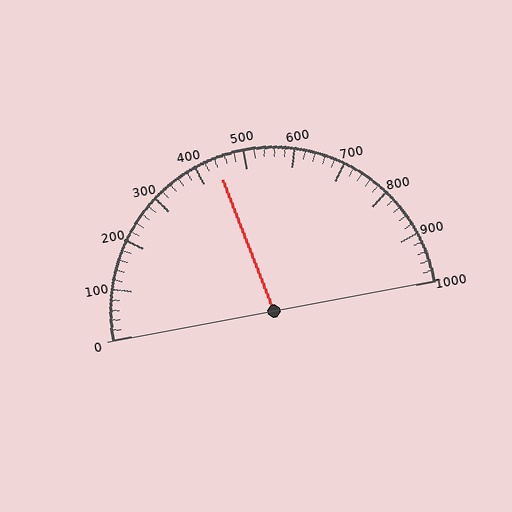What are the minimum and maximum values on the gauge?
The gauge ranges from 0 to 1000.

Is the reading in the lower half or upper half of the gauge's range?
The reading is in the lower half of the range (0 to 1000).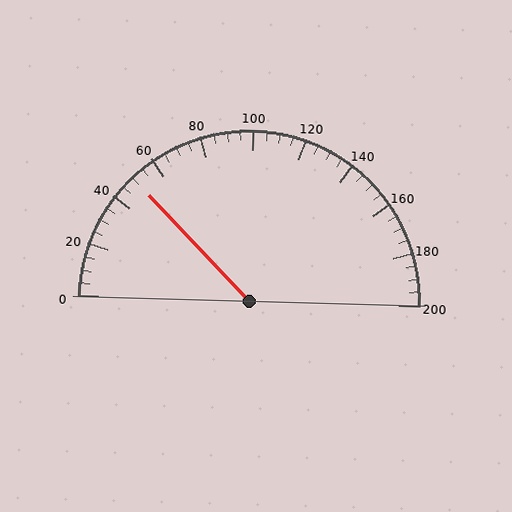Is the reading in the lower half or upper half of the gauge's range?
The reading is in the lower half of the range (0 to 200).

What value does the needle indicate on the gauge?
The needle indicates approximately 50.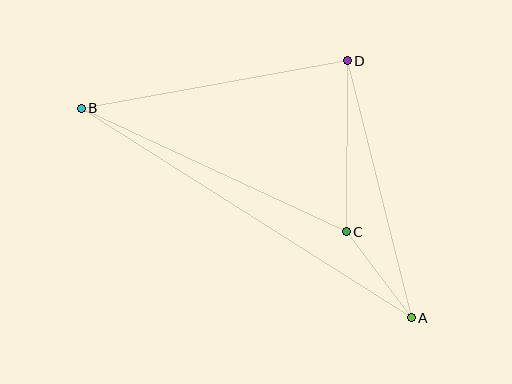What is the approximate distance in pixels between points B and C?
The distance between B and C is approximately 292 pixels.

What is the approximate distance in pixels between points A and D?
The distance between A and D is approximately 265 pixels.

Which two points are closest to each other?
Points A and C are closest to each other.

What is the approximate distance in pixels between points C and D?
The distance between C and D is approximately 171 pixels.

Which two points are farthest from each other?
Points A and B are farthest from each other.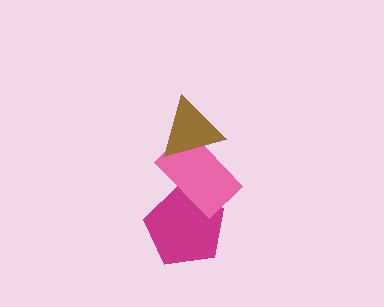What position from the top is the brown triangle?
The brown triangle is 1st from the top.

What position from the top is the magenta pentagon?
The magenta pentagon is 3rd from the top.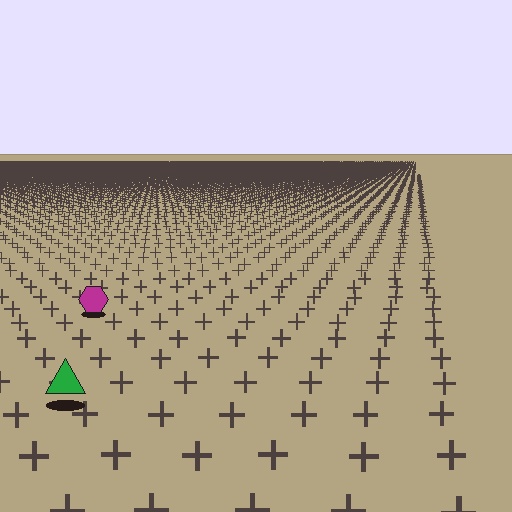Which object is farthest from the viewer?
The magenta hexagon is farthest from the viewer. It appears smaller and the ground texture around it is denser.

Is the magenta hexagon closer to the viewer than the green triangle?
No. The green triangle is closer — you can tell from the texture gradient: the ground texture is coarser near it.